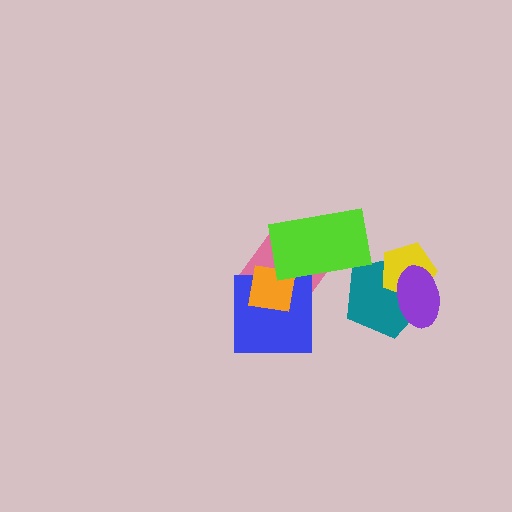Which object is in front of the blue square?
The orange square is in front of the blue square.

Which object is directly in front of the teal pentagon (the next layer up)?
The yellow pentagon is directly in front of the teal pentagon.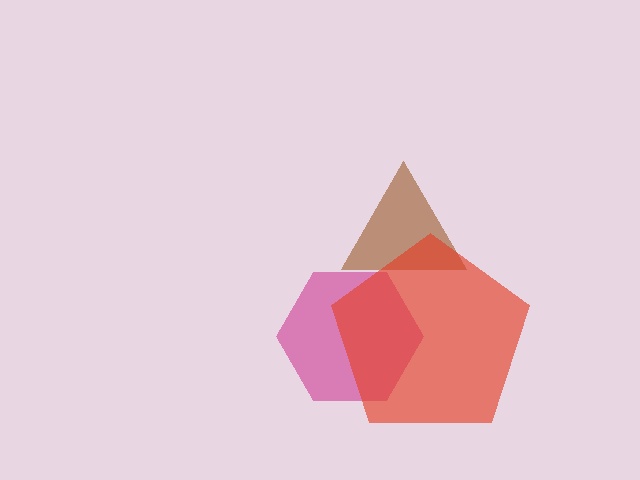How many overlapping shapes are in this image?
There are 3 overlapping shapes in the image.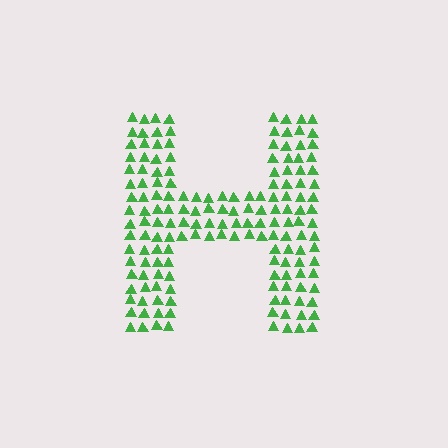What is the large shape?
The large shape is the letter H.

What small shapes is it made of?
It is made of small triangles.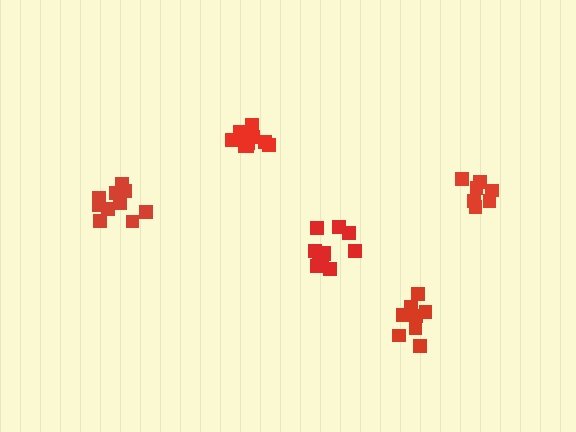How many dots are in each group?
Group 1: 7 dots, Group 2: 11 dots, Group 3: 11 dots, Group 4: 8 dots, Group 5: 9 dots (46 total).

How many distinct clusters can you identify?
There are 5 distinct clusters.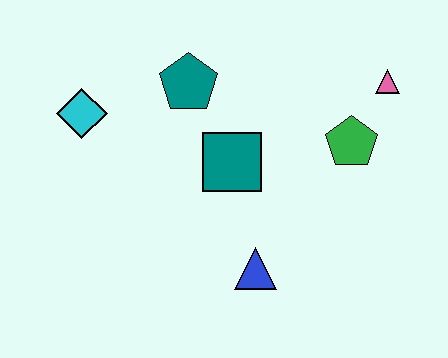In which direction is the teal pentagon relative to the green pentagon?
The teal pentagon is to the left of the green pentagon.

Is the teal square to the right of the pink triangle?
No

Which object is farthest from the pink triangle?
The cyan diamond is farthest from the pink triangle.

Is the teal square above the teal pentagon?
No